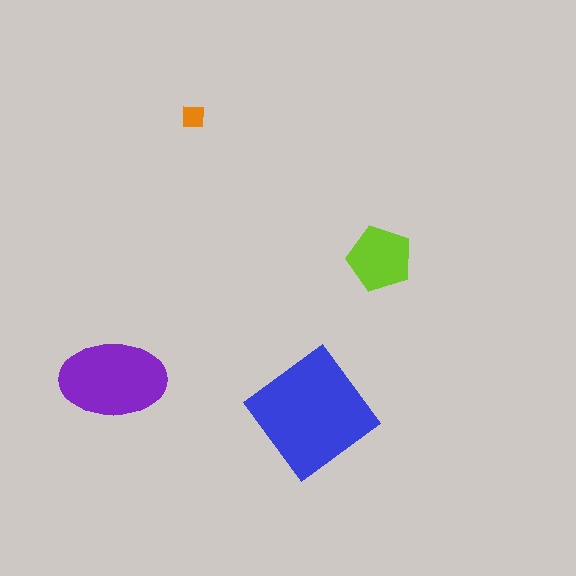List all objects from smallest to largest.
The orange square, the lime pentagon, the purple ellipse, the blue diamond.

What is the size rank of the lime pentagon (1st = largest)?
3rd.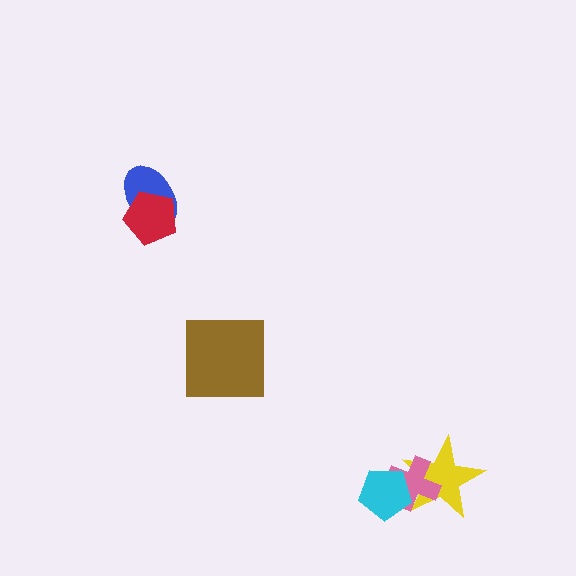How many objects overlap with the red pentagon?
1 object overlaps with the red pentagon.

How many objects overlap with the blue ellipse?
1 object overlaps with the blue ellipse.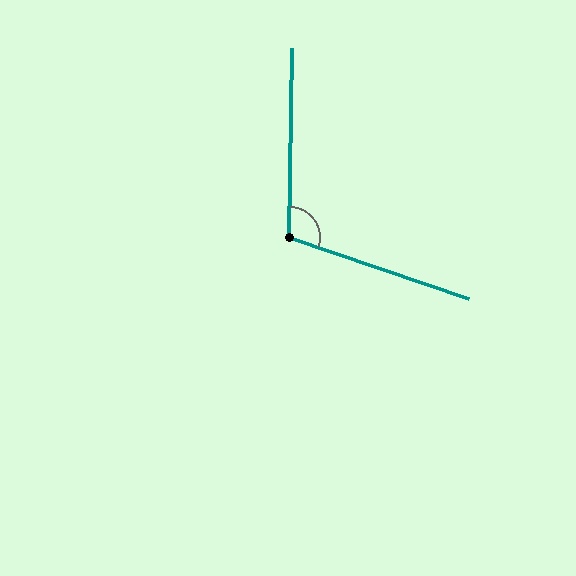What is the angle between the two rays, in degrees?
Approximately 108 degrees.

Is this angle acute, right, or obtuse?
It is obtuse.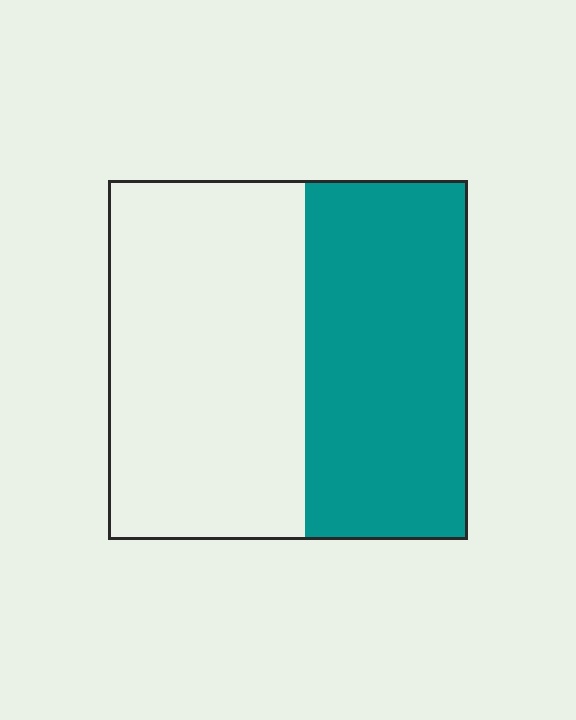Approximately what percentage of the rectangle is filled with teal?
Approximately 45%.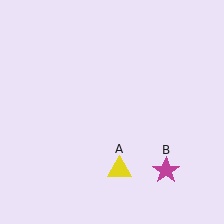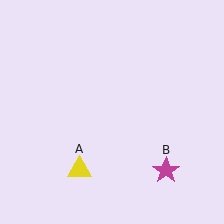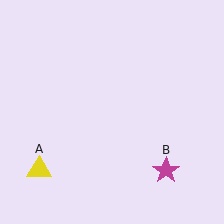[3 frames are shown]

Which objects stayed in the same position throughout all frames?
Magenta star (object B) remained stationary.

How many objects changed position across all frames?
1 object changed position: yellow triangle (object A).